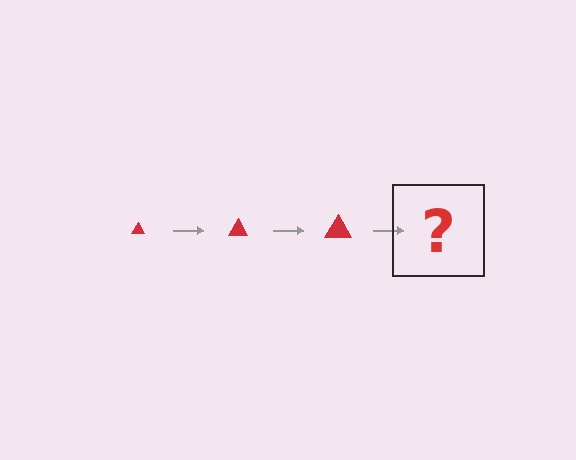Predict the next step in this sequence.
The next step is a red triangle, larger than the previous one.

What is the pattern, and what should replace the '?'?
The pattern is that the triangle gets progressively larger each step. The '?' should be a red triangle, larger than the previous one.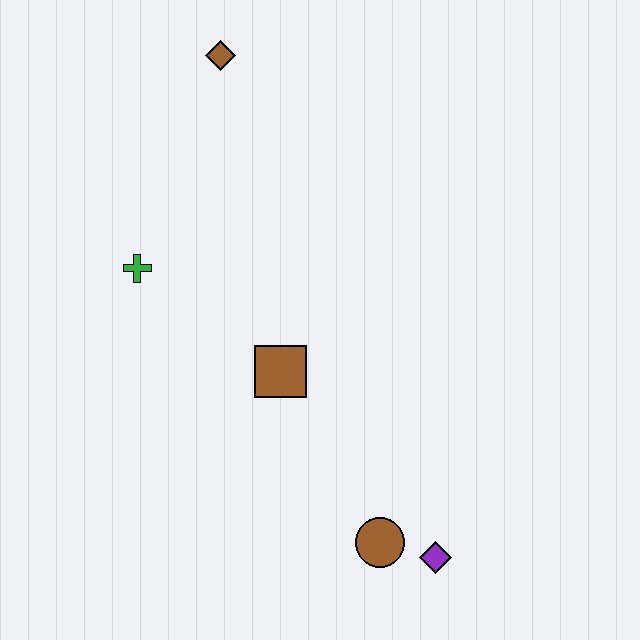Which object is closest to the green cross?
The brown square is closest to the green cross.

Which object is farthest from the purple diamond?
The brown diamond is farthest from the purple diamond.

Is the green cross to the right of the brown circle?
No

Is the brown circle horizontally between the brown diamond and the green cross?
No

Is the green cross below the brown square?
No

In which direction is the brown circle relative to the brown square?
The brown circle is below the brown square.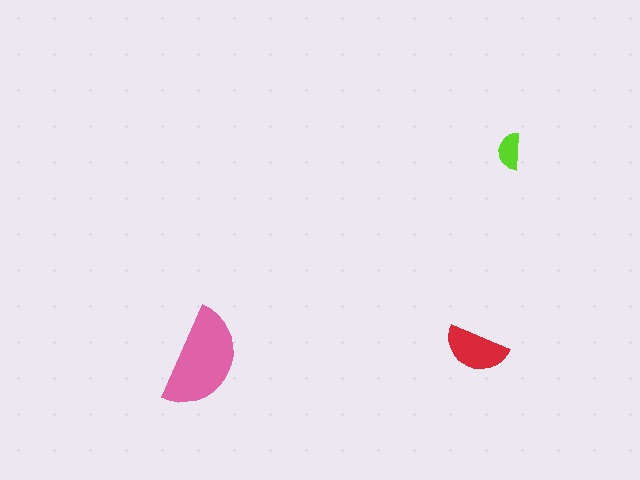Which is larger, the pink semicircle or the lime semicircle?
The pink one.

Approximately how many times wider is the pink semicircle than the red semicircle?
About 1.5 times wider.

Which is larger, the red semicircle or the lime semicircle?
The red one.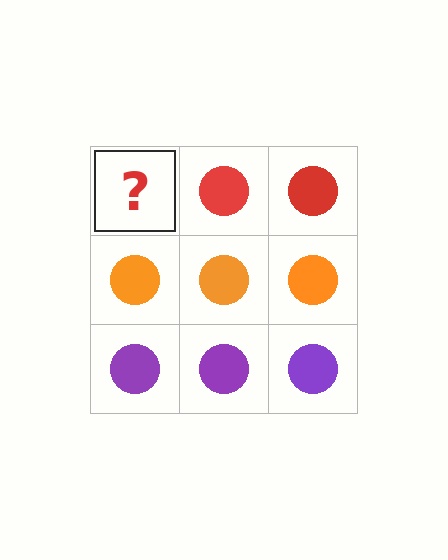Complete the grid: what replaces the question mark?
The question mark should be replaced with a red circle.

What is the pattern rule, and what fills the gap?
The rule is that each row has a consistent color. The gap should be filled with a red circle.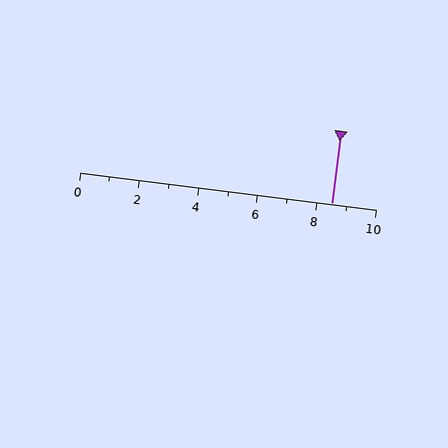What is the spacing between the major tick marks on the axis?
The major ticks are spaced 2 apart.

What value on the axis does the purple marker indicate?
The marker indicates approximately 8.5.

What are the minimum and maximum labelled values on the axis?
The axis runs from 0 to 10.